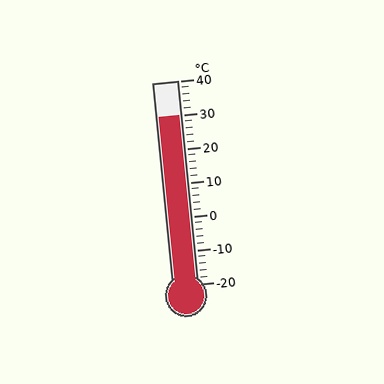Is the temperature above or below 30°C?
The temperature is at 30°C.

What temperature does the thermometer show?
The thermometer shows approximately 30°C.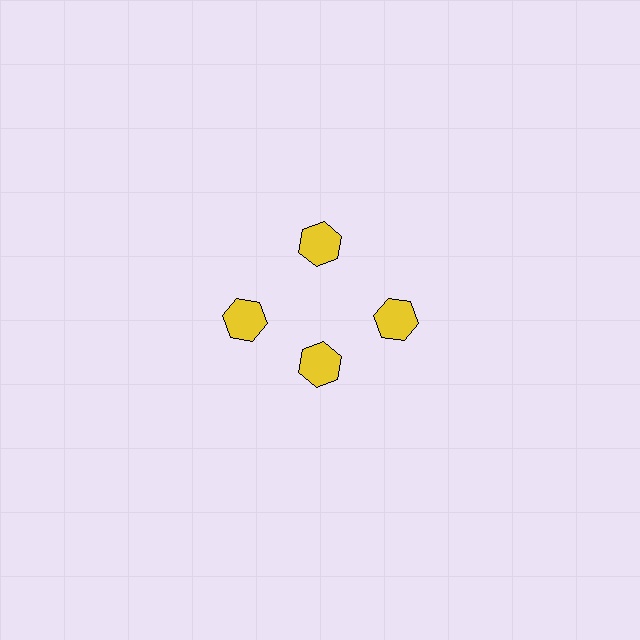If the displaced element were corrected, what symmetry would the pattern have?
It would have 4-fold rotational symmetry — the pattern would map onto itself every 90 degrees.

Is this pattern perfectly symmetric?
No. The 4 yellow hexagons are arranged in a ring, but one element near the 6 o'clock position is pulled inward toward the center, breaking the 4-fold rotational symmetry.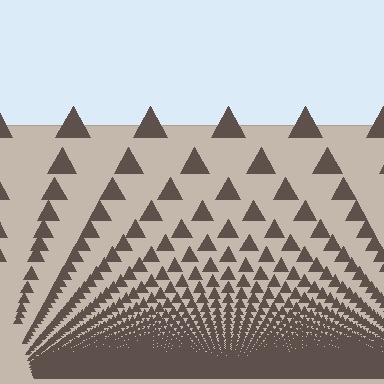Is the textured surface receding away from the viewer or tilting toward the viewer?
The surface appears to tilt toward the viewer. Texture elements get larger and sparser toward the top.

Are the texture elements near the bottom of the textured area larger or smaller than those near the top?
Smaller. The gradient is inverted — elements near the bottom are smaller and denser.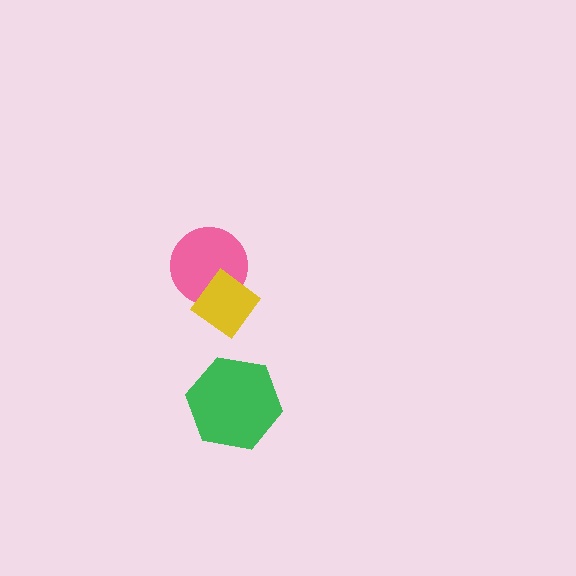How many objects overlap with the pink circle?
1 object overlaps with the pink circle.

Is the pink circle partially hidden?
Yes, it is partially covered by another shape.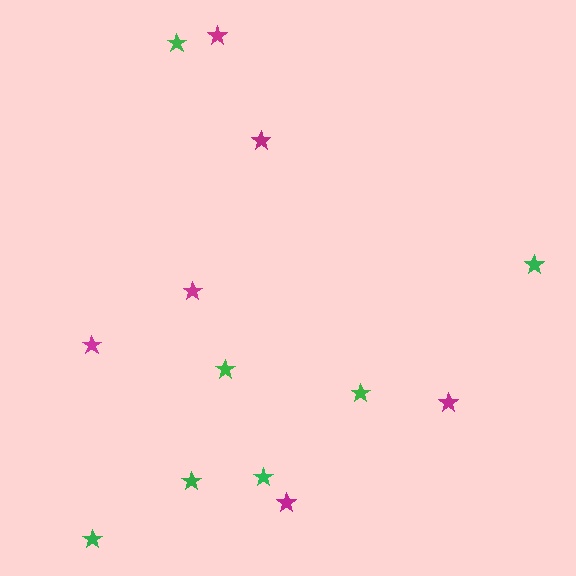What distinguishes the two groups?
There are 2 groups: one group of magenta stars (6) and one group of green stars (7).